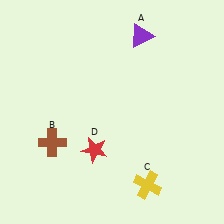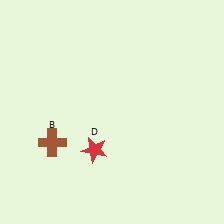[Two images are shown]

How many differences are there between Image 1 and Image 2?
There are 2 differences between the two images.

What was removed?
The yellow cross (C), the purple triangle (A) were removed in Image 2.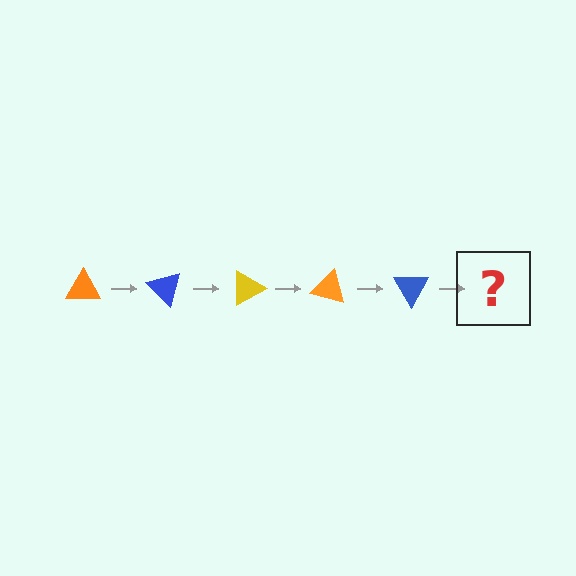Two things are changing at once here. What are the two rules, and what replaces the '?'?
The two rules are that it rotates 45 degrees each step and the color cycles through orange, blue, and yellow. The '?' should be a yellow triangle, rotated 225 degrees from the start.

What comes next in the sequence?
The next element should be a yellow triangle, rotated 225 degrees from the start.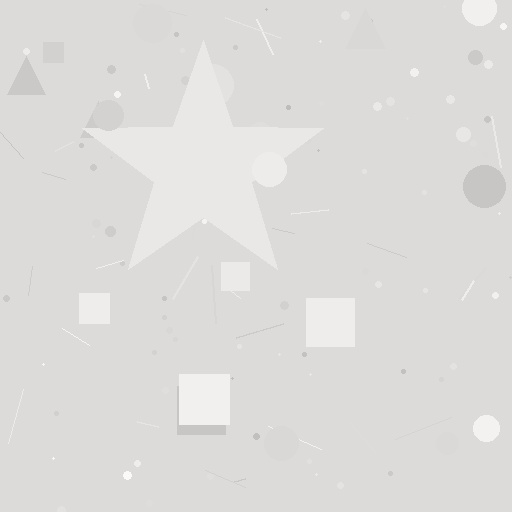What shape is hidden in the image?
A star is hidden in the image.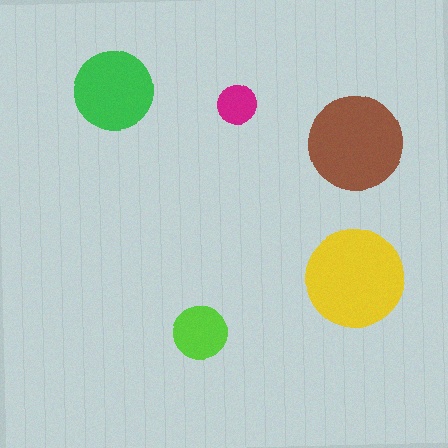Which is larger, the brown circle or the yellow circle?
The yellow one.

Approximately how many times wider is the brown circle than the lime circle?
About 2 times wider.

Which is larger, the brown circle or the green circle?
The brown one.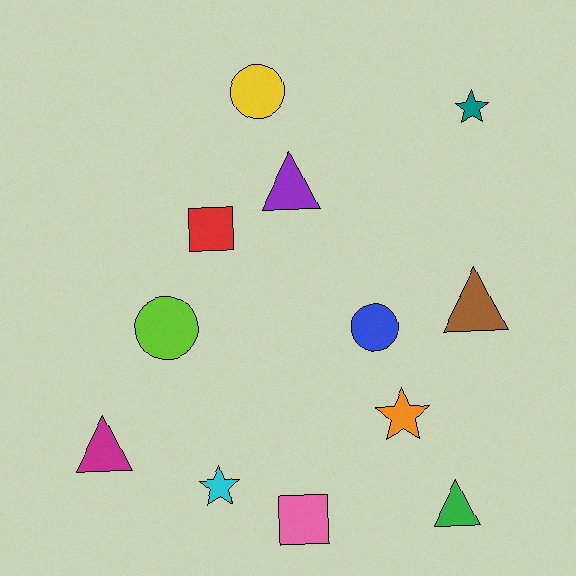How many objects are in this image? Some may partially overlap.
There are 12 objects.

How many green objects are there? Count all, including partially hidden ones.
There is 1 green object.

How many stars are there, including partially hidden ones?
There are 3 stars.